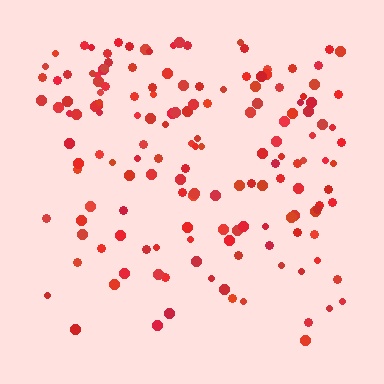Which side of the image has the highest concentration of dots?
The top.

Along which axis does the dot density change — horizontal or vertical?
Vertical.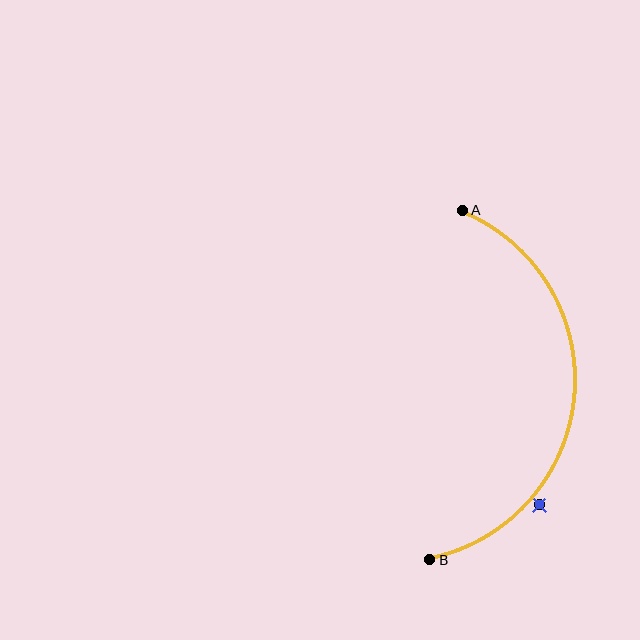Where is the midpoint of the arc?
The arc midpoint is the point on the curve farthest from the straight line joining A and B. It sits to the right of that line.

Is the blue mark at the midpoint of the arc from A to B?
No — the blue mark does not lie on the arc at all. It sits slightly outside the curve.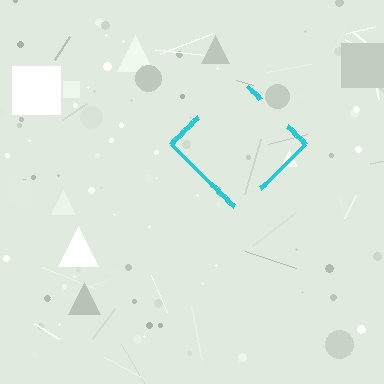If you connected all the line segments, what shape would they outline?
They would outline a diamond.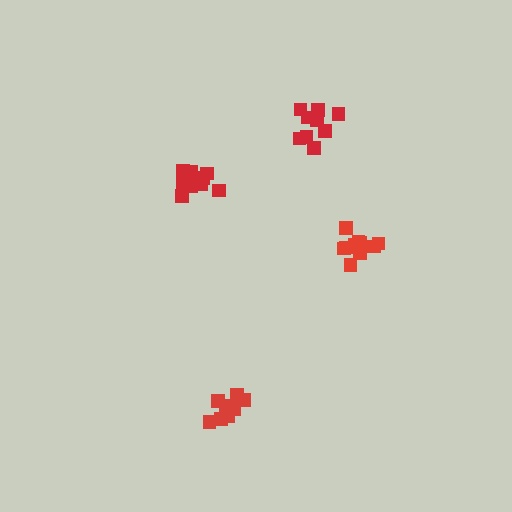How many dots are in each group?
Group 1: 9 dots, Group 2: 11 dots, Group 3: 10 dots, Group 4: 9 dots (39 total).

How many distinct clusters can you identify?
There are 4 distinct clusters.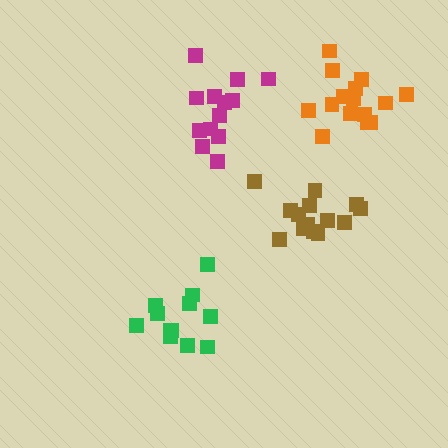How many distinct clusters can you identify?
There are 4 distinct clusters.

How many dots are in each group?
Group 1: 13 dots, Group 2: 16 dots, Group 3: 12 dots, Group 4: 14 dots (55 total).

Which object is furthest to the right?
The orange cluster is rightmost.